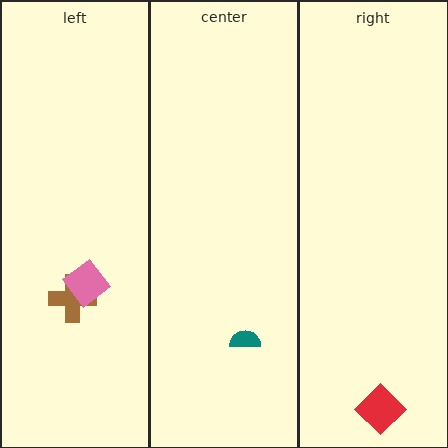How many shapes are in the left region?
2.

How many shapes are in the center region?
1.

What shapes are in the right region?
The red diamond.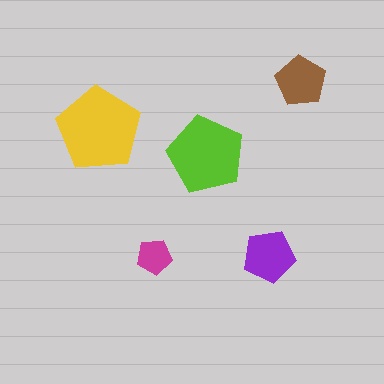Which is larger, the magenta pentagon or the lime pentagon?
The lime one.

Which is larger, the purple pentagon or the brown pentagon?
The purple one.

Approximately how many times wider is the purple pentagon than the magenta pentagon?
About 1.5 times wider.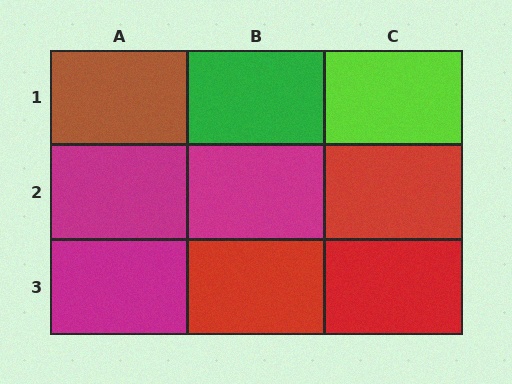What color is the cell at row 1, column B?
Green.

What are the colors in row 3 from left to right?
Magenta, red, red.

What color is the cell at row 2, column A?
Magenta.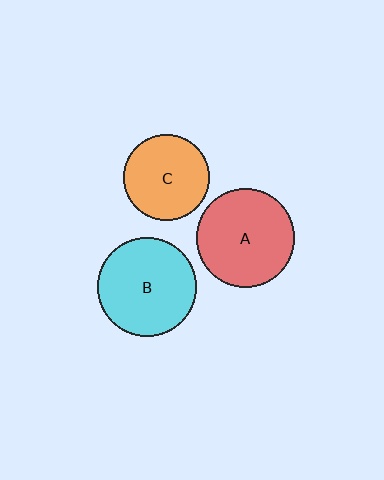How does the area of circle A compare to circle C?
Approximately 1.3 times.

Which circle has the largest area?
Circle A (red).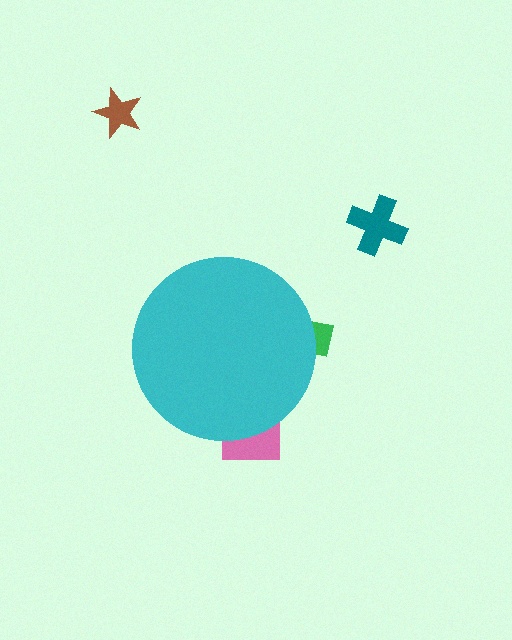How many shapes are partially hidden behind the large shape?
2 shapes are partially hidden.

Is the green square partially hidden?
Yes, the green square is partially hidden behind the cyan circle.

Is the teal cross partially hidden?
No, the teal cross is fully visible.